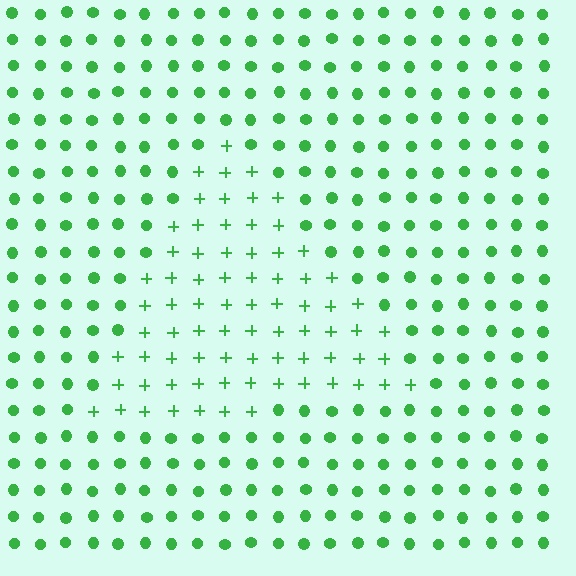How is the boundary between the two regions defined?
The boundary is defined by a change in element shape: plus signs inside vs. circles outside. All elements share the same color and spacing.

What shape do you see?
I see a triangle.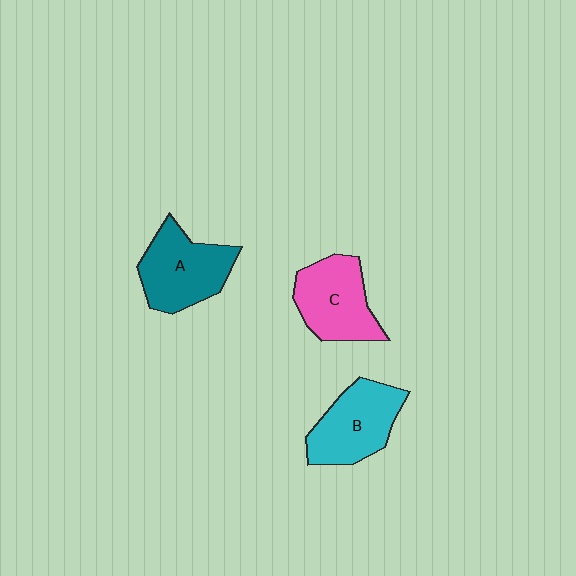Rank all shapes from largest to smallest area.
From largest to smallest: A (teal), B (cyan), C (pink).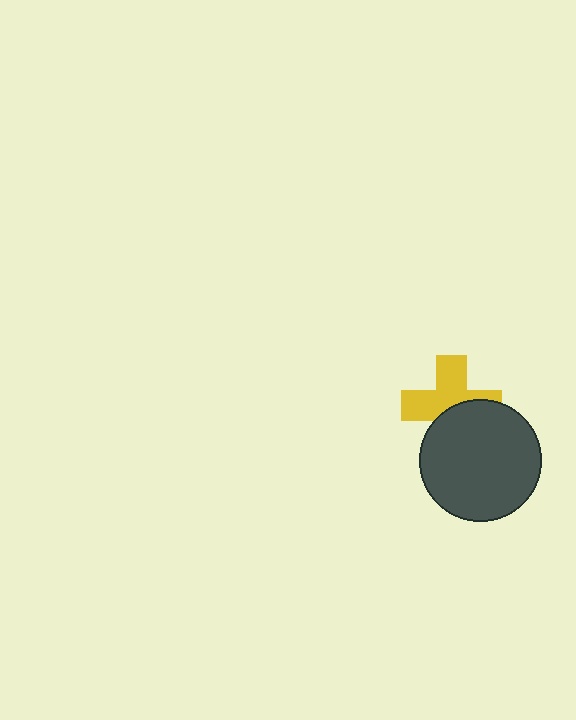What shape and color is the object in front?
The object in front is a dark gray circle.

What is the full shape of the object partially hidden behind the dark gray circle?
The partially hidden object is a yellow cross.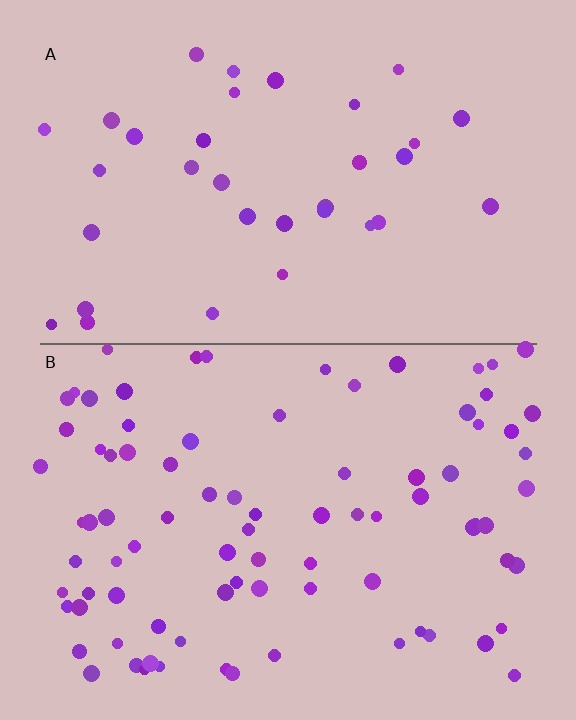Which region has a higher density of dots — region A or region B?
B (the bottom).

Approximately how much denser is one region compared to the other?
Approximately 2.5× — region B over region A.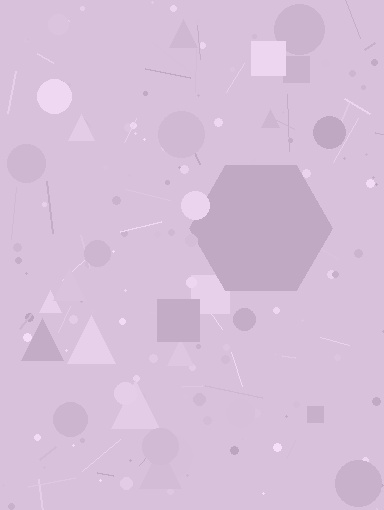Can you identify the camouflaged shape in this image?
The camouflaged shape is a hexagon.